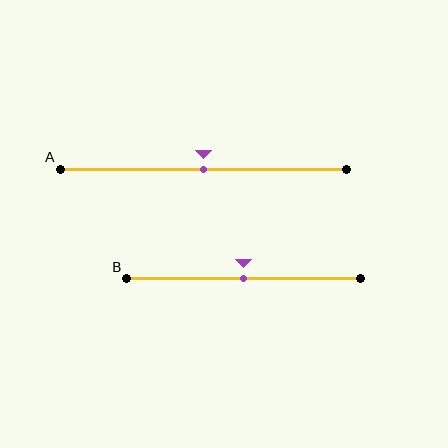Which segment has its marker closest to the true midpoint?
Segment A has its marker closest to the true midpoint.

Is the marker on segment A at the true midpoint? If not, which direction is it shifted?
Yes, the marker on segment A is at the true midpoint.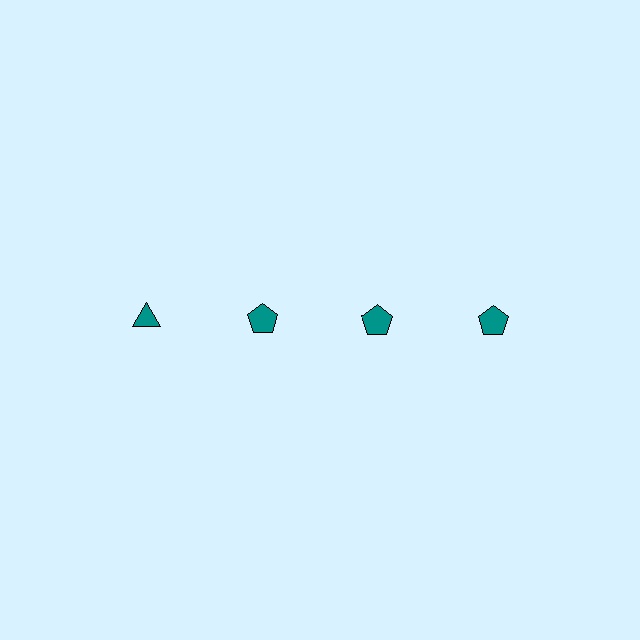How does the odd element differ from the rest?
It has a different shape: triangle instead of pentagon.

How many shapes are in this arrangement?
There are 4 shapes arranged in a grid pattern.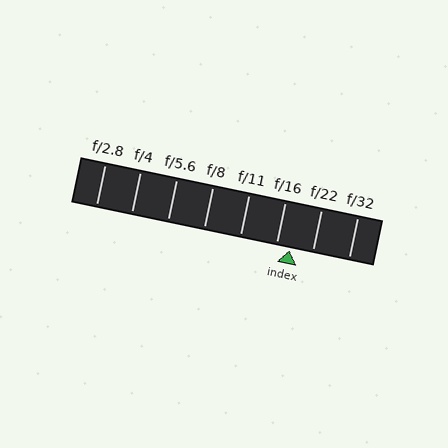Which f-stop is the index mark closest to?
The index mark is closest to f/16.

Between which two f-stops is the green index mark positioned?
The index mark is between f/16 and f/22.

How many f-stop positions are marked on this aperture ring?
There are 8 f-stop positions marked.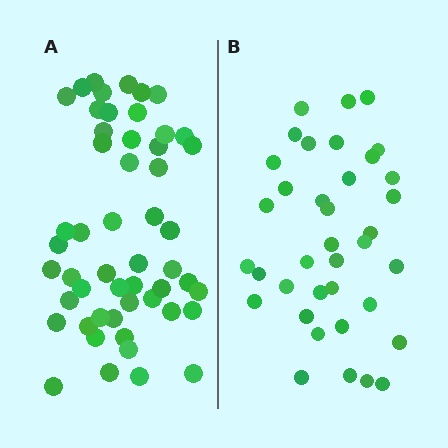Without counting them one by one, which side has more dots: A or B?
Region A (the left region) has more dots.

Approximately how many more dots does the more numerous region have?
Region A has approximately 15 more dots than region B.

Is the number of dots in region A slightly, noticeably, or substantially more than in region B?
Region A has noticeably more, but not dramatically so. The ratio is roughly 1.4 to 1.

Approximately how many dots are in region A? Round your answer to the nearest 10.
About 50 dots. (The exact count is 52, which rounds to 50.)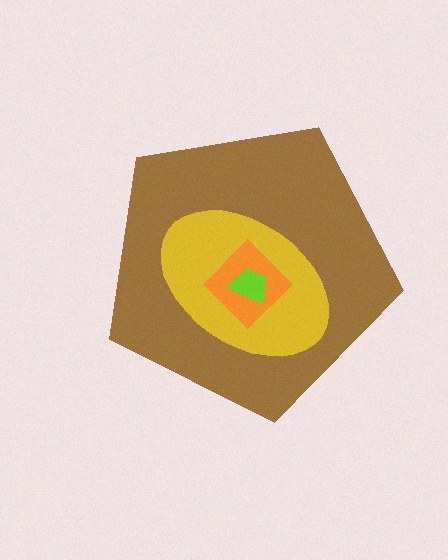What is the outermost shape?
The brown pentagon.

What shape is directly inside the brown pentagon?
The yellow ellipse.